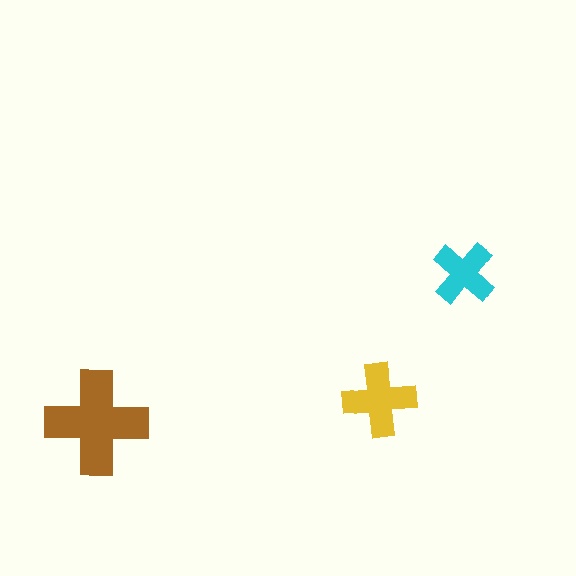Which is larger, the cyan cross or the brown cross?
The brown one.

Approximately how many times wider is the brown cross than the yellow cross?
About 1.5 times wider.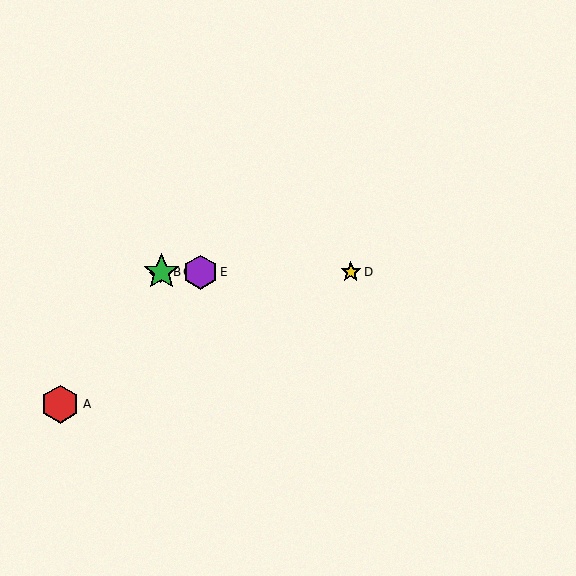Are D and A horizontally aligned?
No, D is at y≈272 and A is at y≈404.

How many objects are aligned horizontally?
4 objects (B, C, D, E) are aligned horizontally.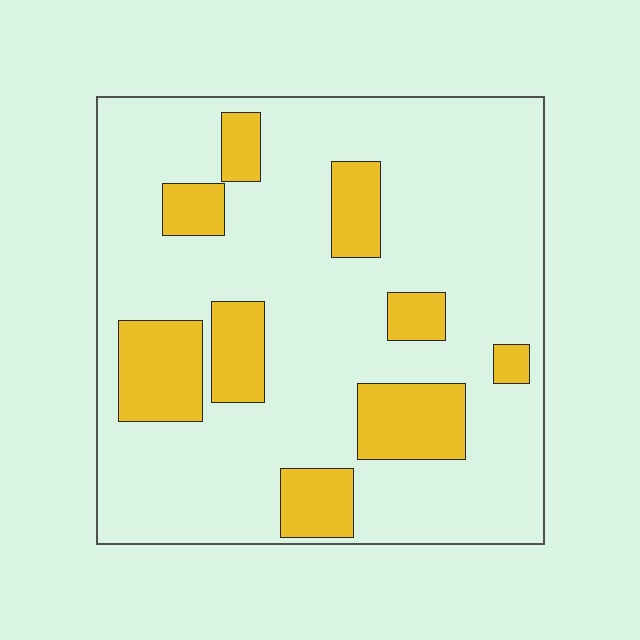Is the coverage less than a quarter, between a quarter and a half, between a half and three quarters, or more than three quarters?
Less than a quarter.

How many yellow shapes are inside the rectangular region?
9.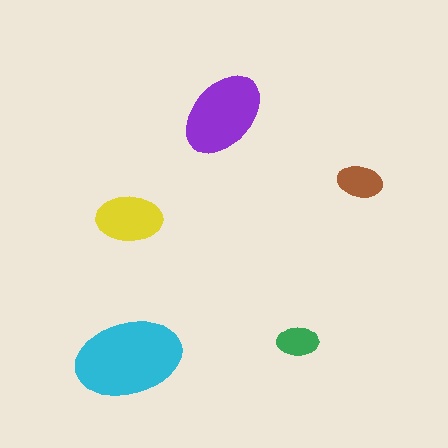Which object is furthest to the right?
The brown ellipse is rightmost.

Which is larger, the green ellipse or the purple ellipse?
The purple one.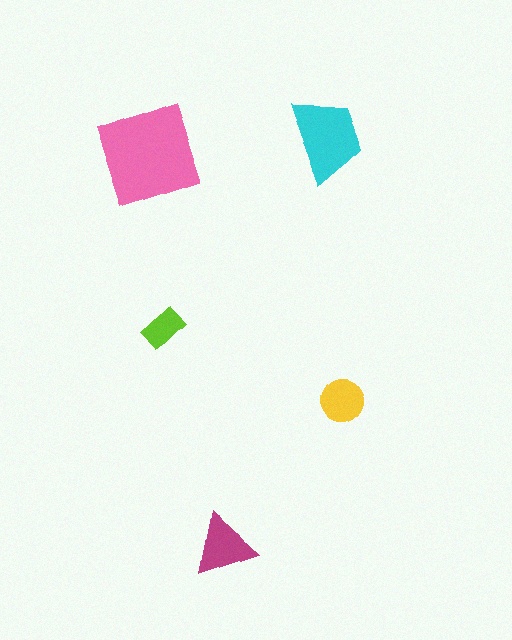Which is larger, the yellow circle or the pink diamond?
The pink diamond.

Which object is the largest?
The pink diamond.